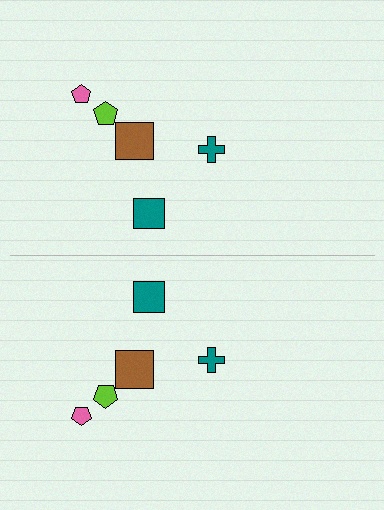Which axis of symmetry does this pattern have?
The pattern has a horizontal axis of symmetry running through the center of the image.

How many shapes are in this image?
There are 10 shapes in this image.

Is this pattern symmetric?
Yes, this pattern has bilateral (reflection) symmetry.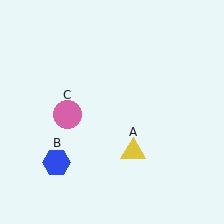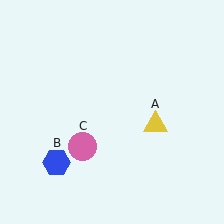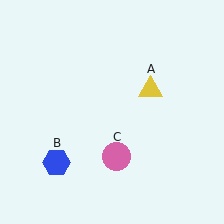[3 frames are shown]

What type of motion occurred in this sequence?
The yellow triangle (object A), pink circle (object C) rotated counterclockwise around the center of the scene.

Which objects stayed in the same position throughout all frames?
Blue hexagon (object B) remained stationary.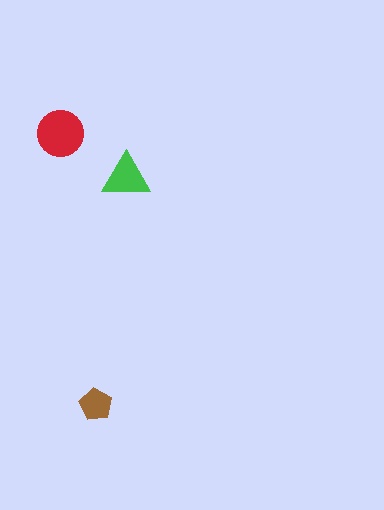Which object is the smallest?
The brown pentagon.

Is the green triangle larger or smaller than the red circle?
Smaller.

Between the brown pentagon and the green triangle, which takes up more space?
The green triangle.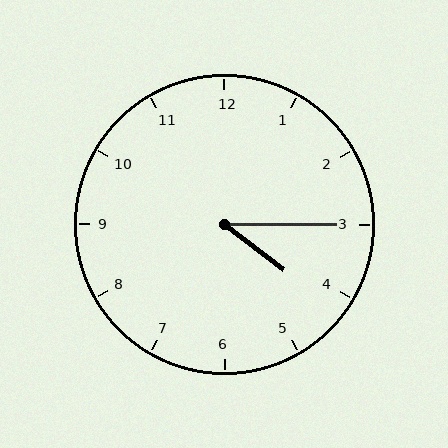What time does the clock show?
4:15.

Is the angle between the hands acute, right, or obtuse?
It is acute.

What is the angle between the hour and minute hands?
Approximately 38 degrees.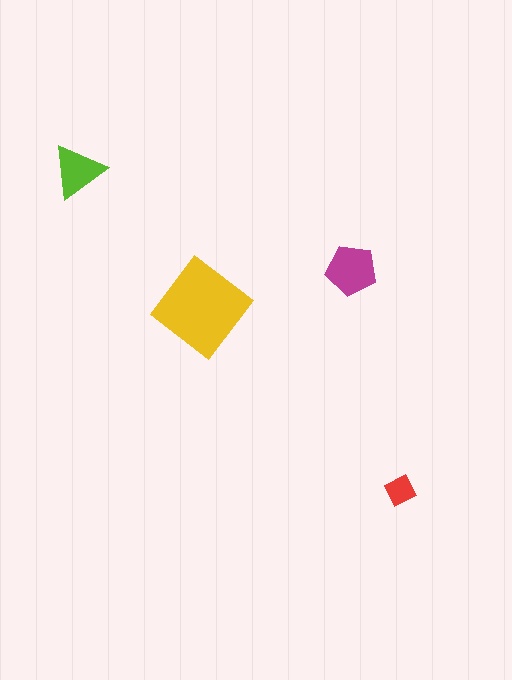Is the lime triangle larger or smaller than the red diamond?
Larger.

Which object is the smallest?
The red diamond.